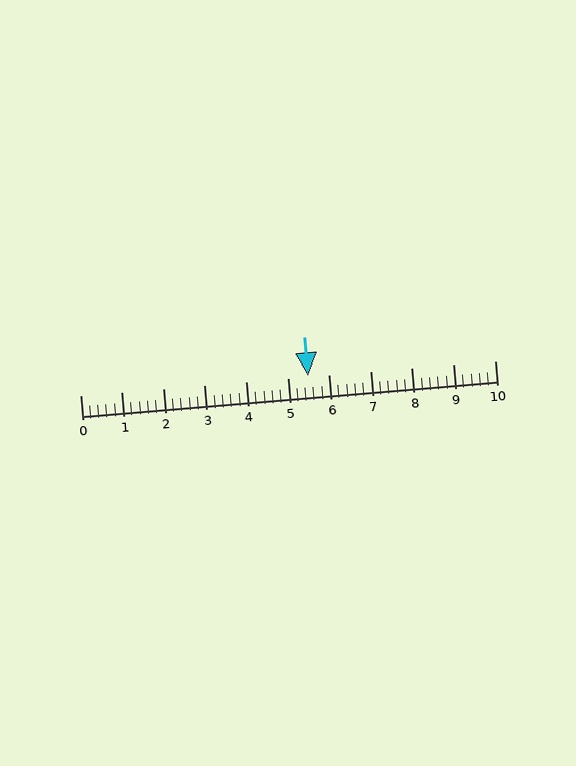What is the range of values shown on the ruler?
The ruler shows values from 0 to 10.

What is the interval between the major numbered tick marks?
The major tick marks are spaced 1 units apart.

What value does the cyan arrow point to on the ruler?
The cyan arrow points to approximately 5.5.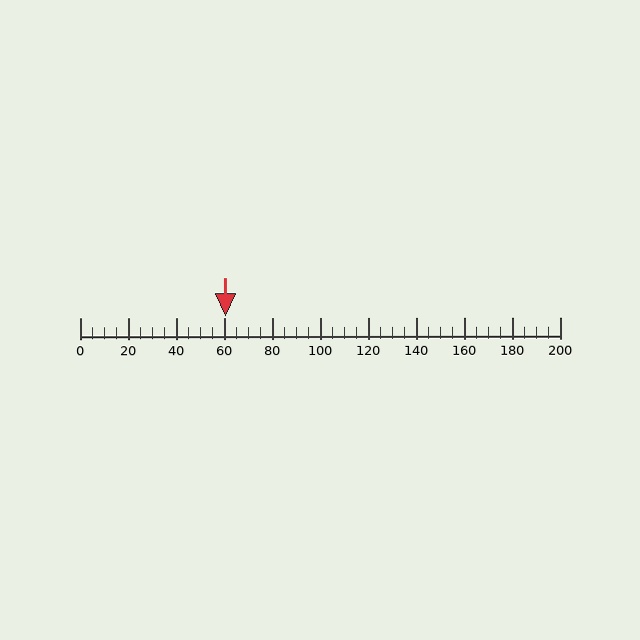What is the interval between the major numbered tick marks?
The major tick marks are spaced 20 units apart.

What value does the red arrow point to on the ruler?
The red arrow points to approximately 60.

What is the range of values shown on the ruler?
The ruler shows values from 0 to 200.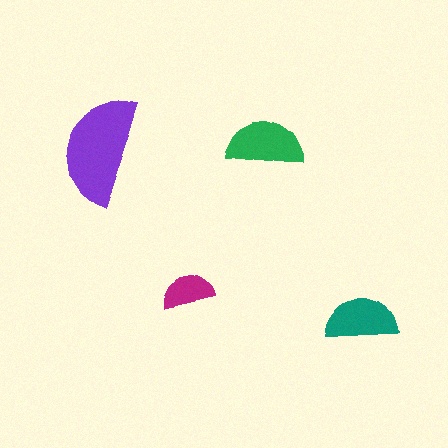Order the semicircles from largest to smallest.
the purple one, the green one, the teal one, the magenta one.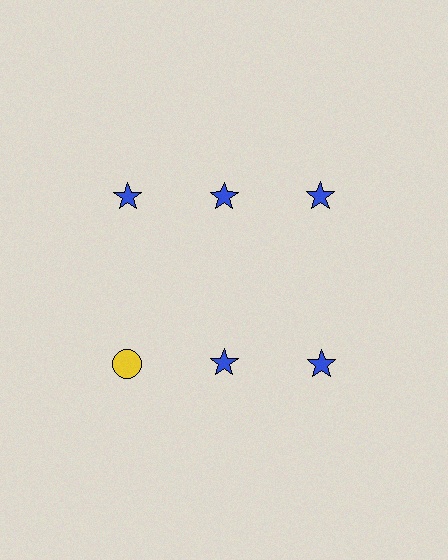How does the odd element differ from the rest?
It differs in both color (yellow instead of blue) and shape (circle instead of star).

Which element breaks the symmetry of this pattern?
The yellow circle in the second row, leftmost column breaks the symmetry. All other shapes are blue stars.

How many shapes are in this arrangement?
There are 6 shapes arranged in a grid pattern.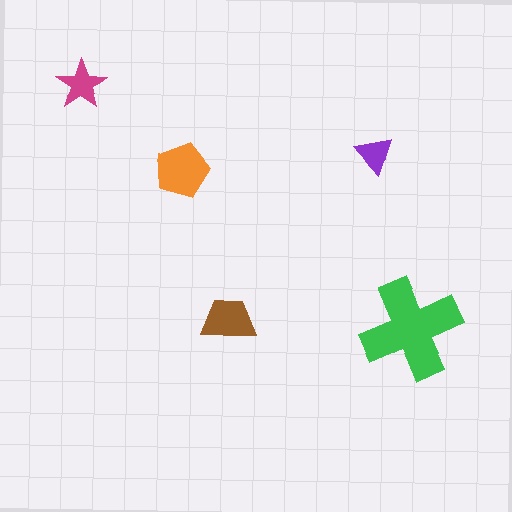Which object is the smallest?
The purple triangle.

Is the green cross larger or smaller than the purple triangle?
Larger.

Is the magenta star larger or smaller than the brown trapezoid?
Smaller.